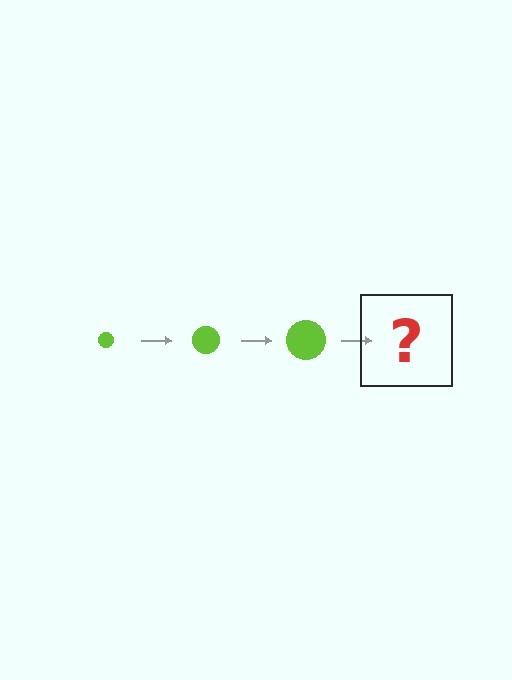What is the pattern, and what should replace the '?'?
The pattern is that the circle gets progressively larger each step. The '?' should be a lime circle, larger than the previous one.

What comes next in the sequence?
The next element should be a lime circle, larger than the previous one.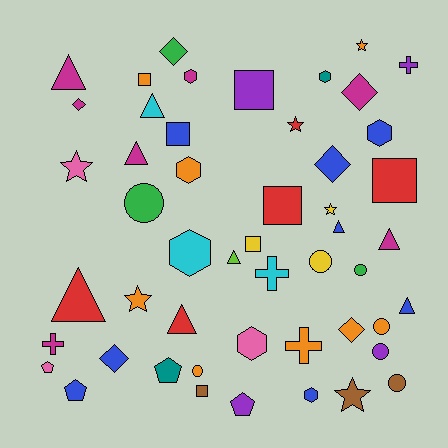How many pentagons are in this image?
There are 4 pentagons.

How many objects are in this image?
There are 50 objects.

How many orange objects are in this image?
There are 8 orange objects.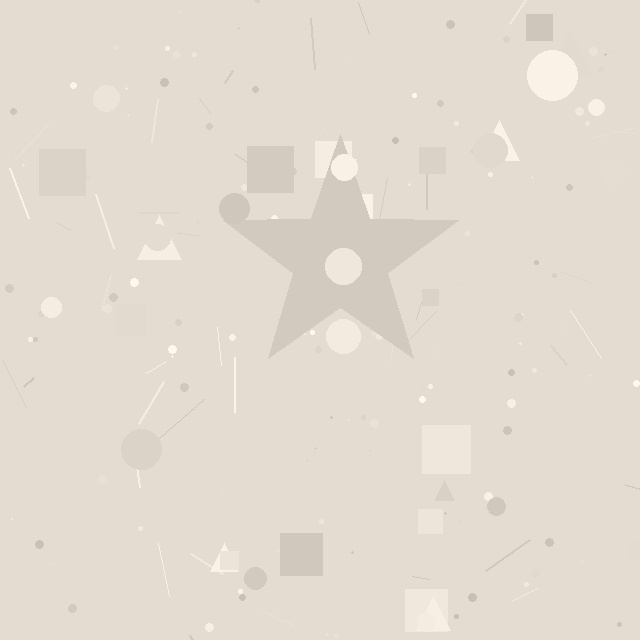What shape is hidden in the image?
A star is hidden in the image.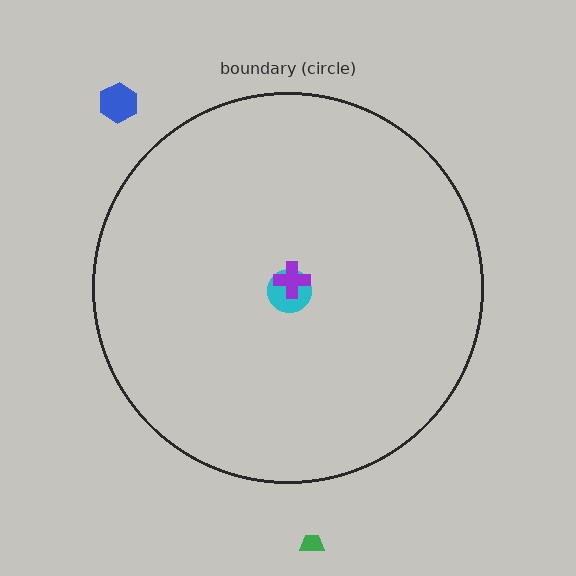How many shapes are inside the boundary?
2 inside, 2 outside.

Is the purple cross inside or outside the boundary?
Inside.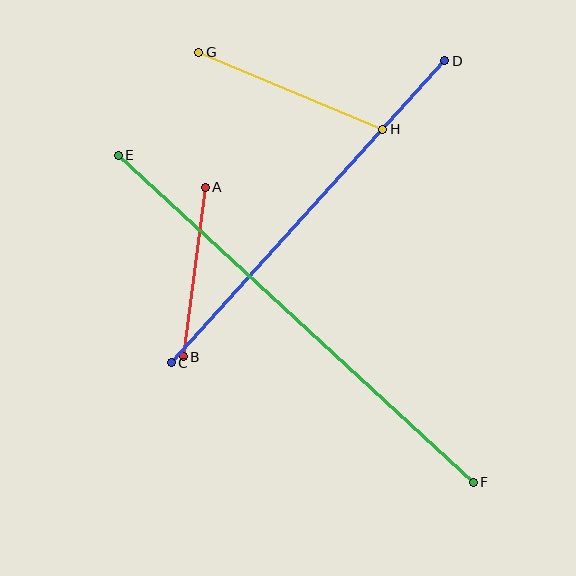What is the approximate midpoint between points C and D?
The midpoint is at approximately (308, 212) pixels.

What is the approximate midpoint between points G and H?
The midpoint is at approximately (291, 91) pixels.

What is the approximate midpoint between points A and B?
The midpoint is at approximately (194, 272) pixels.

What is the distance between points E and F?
The distance is approximately 483 pixels.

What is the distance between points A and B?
The distance is approximately 171 pixels.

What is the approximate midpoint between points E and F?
The midpoint is at approximately (296, 319) pixels.